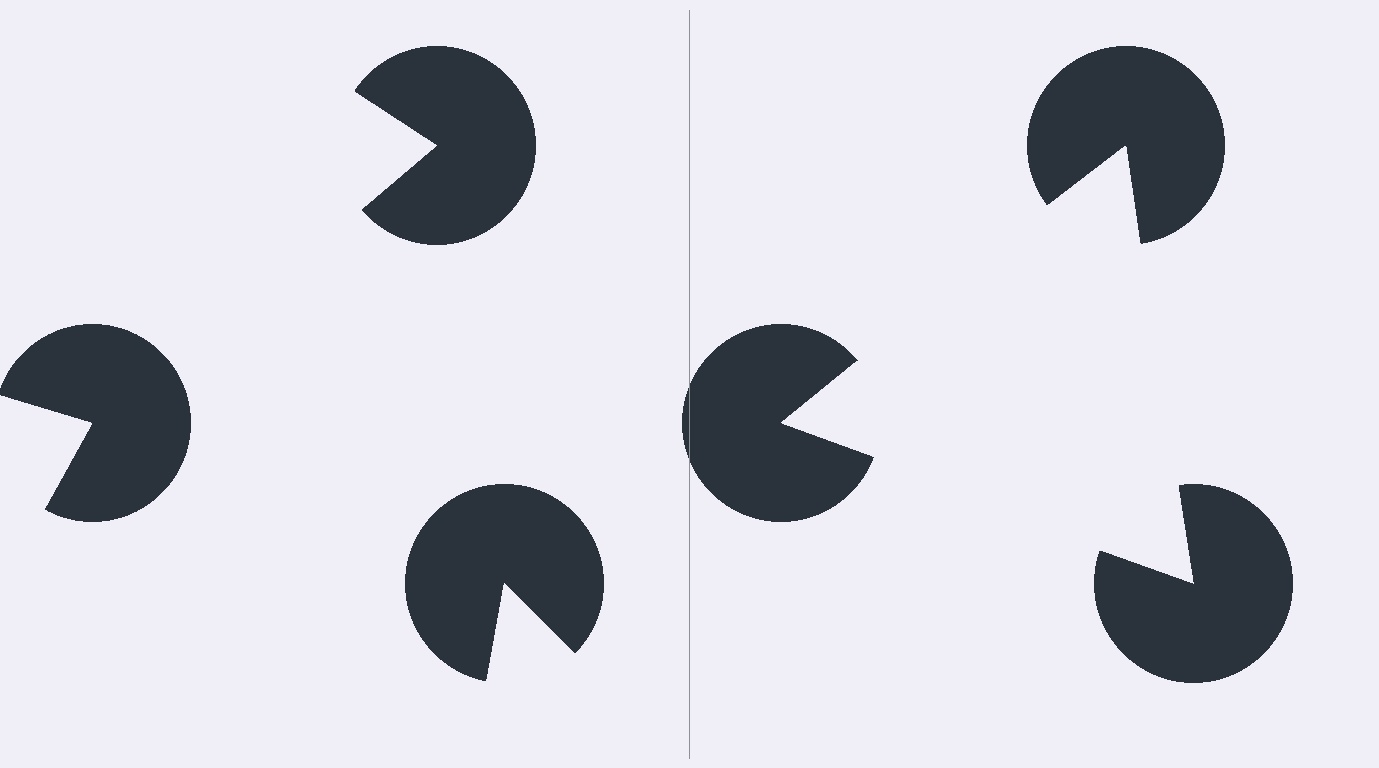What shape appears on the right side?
An illusory triangle.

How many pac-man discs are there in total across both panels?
6 — 3 on each side.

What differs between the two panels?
The pac-man discs are positioned identically on both sides; only the wedge orientations differ. On the right they align to a triangle; on the left they are misaligned.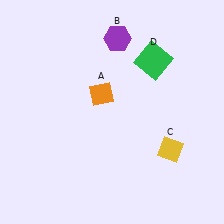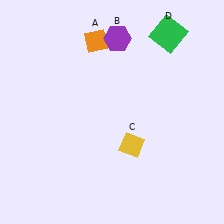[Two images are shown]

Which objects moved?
The objects that moved are: the orange diamond (A), the yellow diamond (C), the green square (D).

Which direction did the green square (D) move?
The green square (D) moved up.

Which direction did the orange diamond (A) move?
The orange diamond (A) moved up.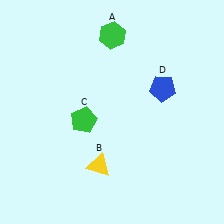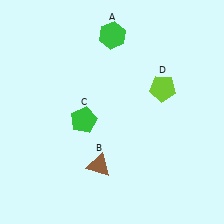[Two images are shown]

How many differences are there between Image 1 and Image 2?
There are 2 differences between the two images.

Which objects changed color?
B changed from yellow to brown. D changed from blue to lime.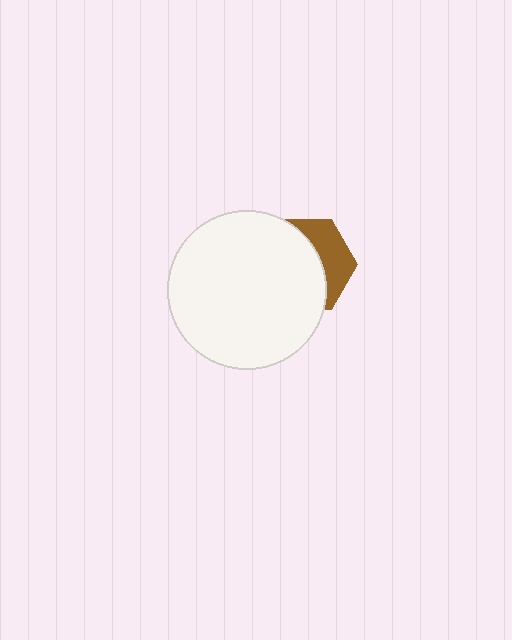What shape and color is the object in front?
The object in front is a white circle.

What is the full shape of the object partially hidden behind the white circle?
The partially hidden object is a brown hexagon.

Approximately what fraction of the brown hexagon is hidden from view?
Roughly 65% of the brown hexagon is hidden behind the white circle.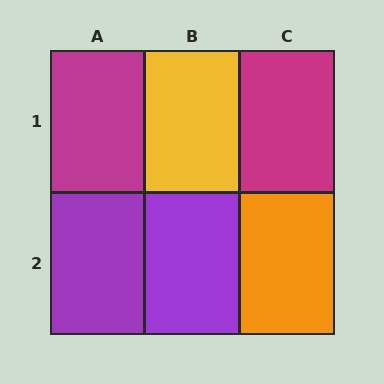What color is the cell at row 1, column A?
Magenta.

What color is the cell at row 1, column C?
Magenta.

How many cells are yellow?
1 cell is yellow.